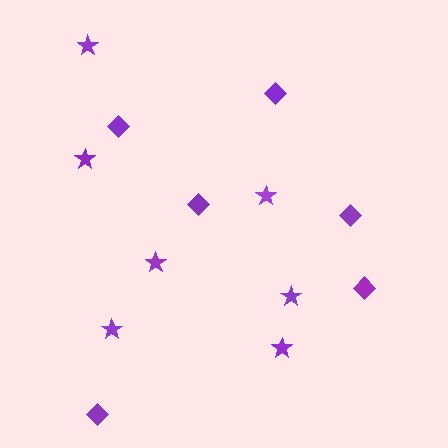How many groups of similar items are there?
There are 2 groups: one group of stars (7) and one group of diamonds (6).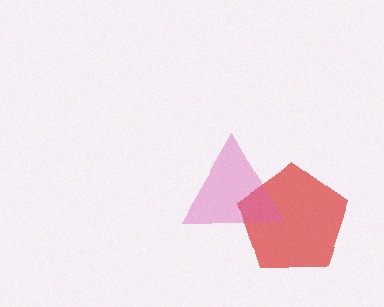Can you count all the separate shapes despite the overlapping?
Yes, there are 2 separate shapes.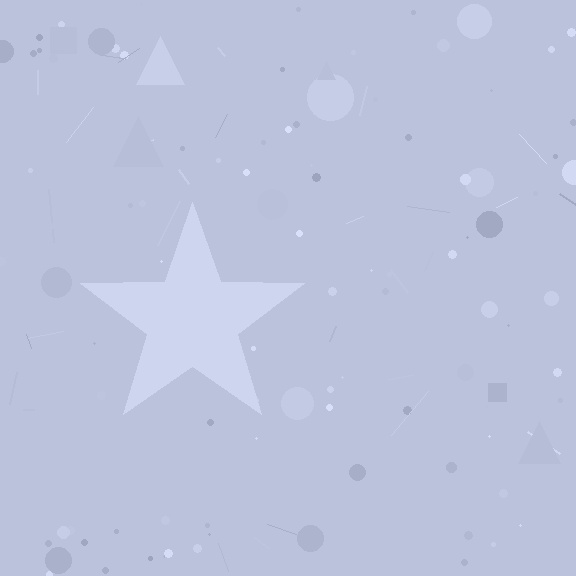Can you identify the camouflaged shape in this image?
The camouflaged shape is a star.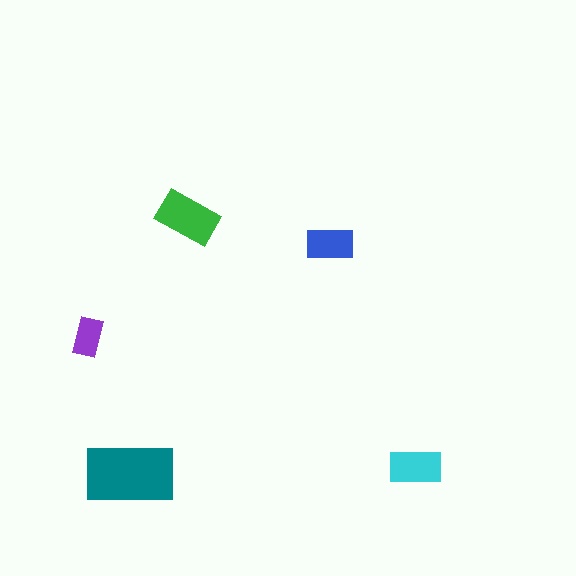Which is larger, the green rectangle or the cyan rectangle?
The green one.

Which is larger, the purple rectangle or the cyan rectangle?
The cyan one.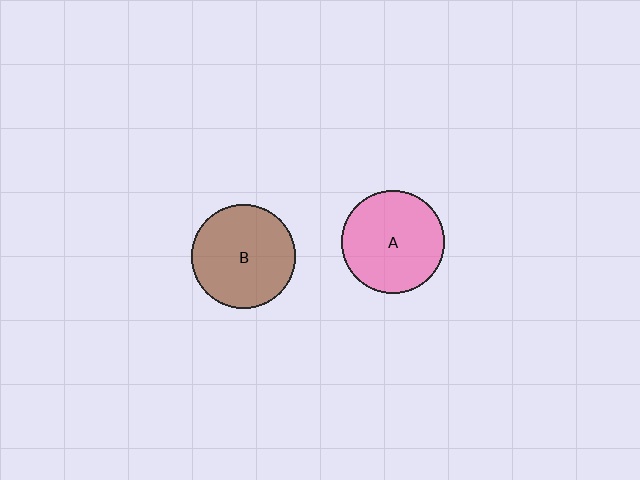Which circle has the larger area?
Circle B (brown).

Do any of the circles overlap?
No, none of the circles overlap.